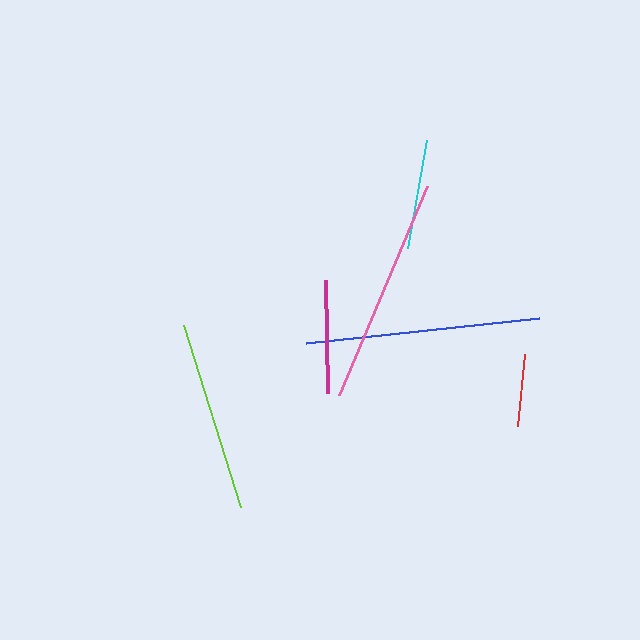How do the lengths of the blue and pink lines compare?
The blue and pink lines are approximately the same length.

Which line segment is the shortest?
The red line is the shortest at approximately 72 pixels.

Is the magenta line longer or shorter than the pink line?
The pink line is longer than the magenta line.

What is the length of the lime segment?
The lime segment is approximately 191 pixels long.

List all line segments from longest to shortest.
From longest to shortest: blue, pink, lime, magenta, cyan, red.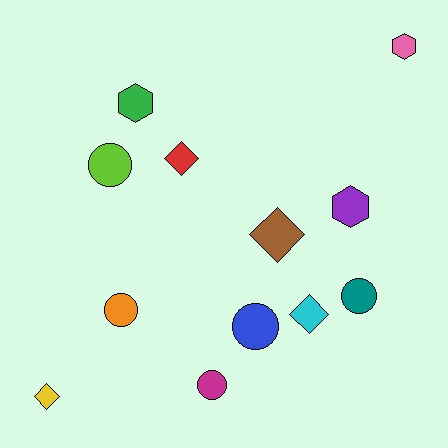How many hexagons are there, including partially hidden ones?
There are 3 hexagons.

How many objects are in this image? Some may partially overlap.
There are 12 objects.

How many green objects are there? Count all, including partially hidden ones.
There is 1 green object.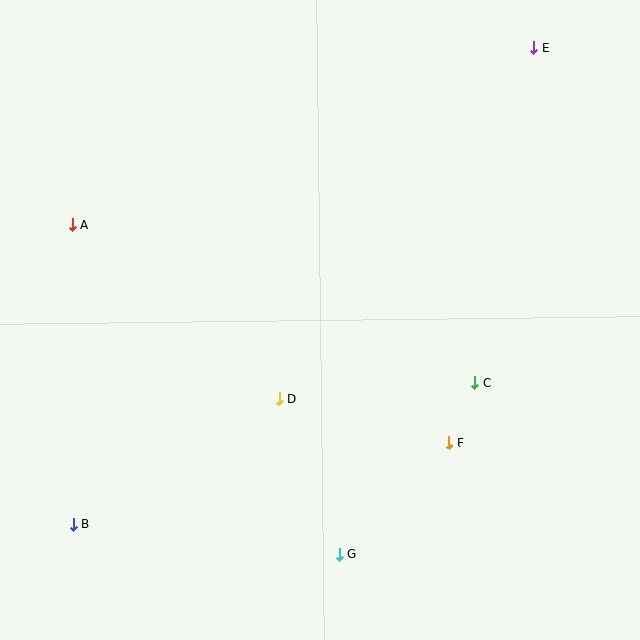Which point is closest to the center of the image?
Point D at (279, 399) is closest to the center.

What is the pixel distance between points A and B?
The distance between A and B is 300 pixels.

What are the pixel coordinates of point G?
Point G is at (339, 554).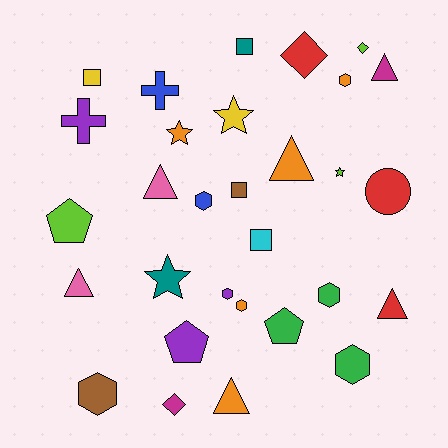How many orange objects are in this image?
There are 5 orange objects.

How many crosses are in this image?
There are 2 crosses.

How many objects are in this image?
There are 30 objects.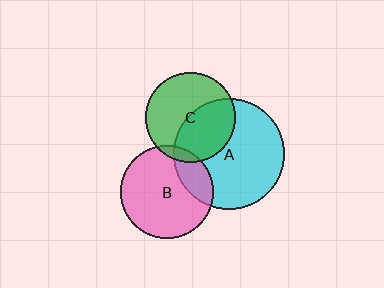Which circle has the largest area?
Circle A (cyan).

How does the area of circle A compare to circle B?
Approximately 1.4 times.